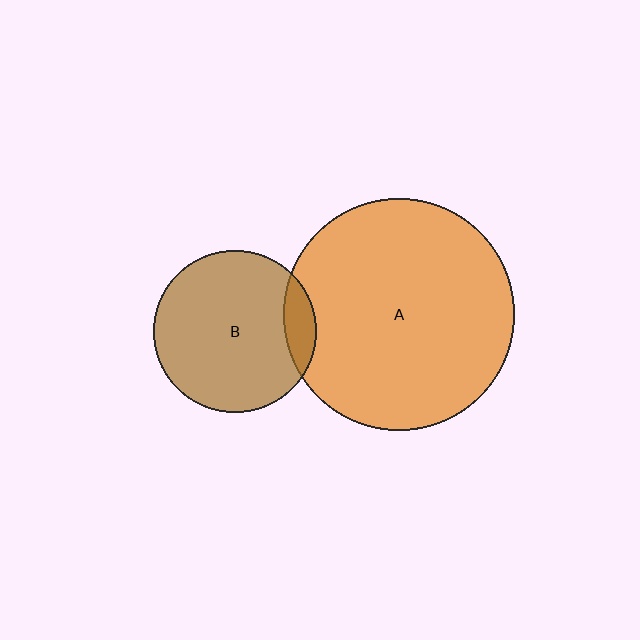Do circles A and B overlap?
Yes.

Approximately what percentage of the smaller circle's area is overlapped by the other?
Approximately 10%.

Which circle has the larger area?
Circle A (orange).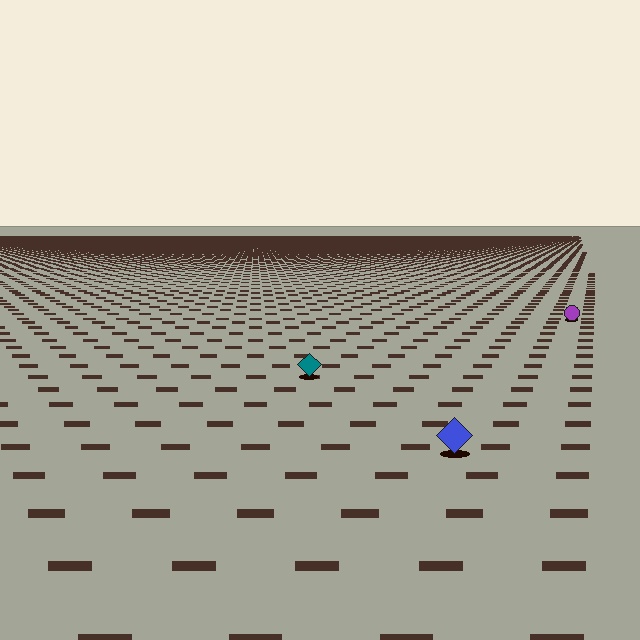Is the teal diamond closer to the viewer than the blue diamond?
No. The blue diamond is closer — you can tell from the texture gradient: the ground texture is coarser near it.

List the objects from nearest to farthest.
From nearest to farthest: the blue diamond, the teal diamond, the purple circle.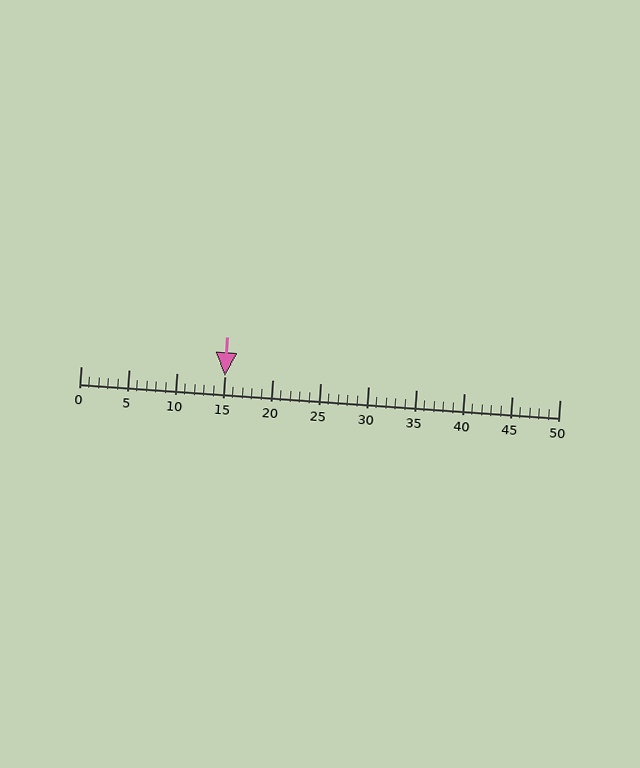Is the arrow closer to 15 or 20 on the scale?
The arrow is closer to 15.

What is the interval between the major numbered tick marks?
The major tick marks are spaced 5 units apart.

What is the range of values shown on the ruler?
The ruler shows values from 0 to 50.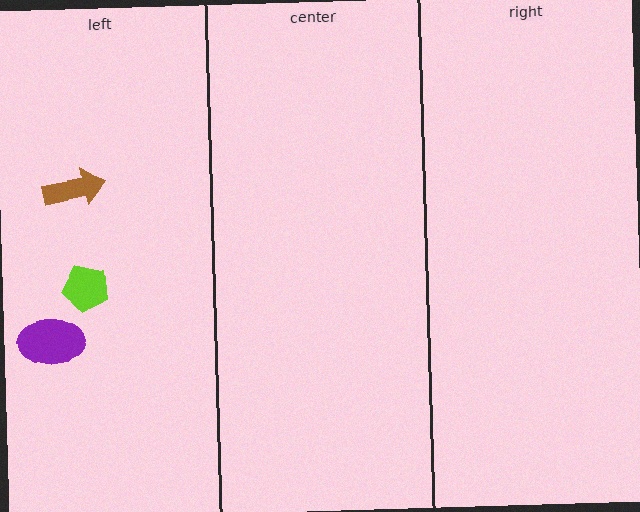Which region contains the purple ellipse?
The left region.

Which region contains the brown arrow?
The left region.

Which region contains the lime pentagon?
The left region.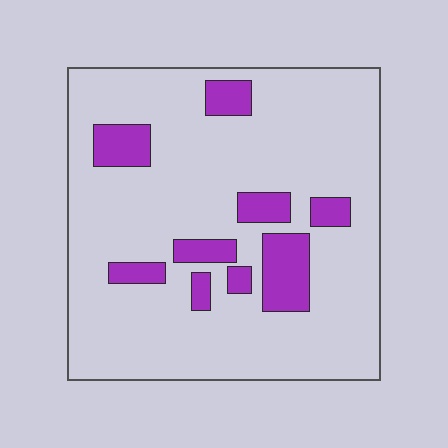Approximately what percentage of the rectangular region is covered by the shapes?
Approximately 15%.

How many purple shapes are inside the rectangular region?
9.